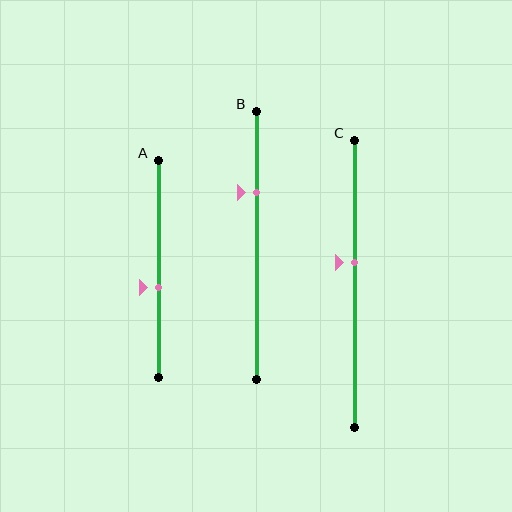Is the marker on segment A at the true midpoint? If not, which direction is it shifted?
No, the marker on segment A is shifted downward by about 9% of the segment length.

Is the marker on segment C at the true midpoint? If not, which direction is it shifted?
No, the marker on segment C is shifted upward by about 7% of the segment length.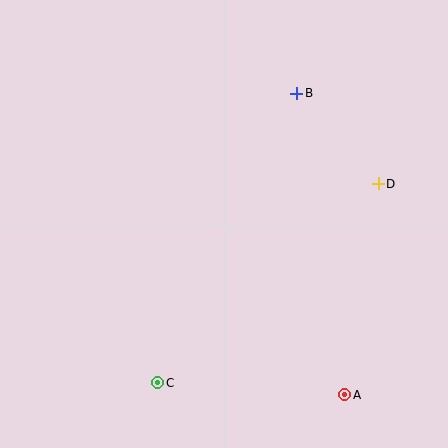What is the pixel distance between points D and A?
The distance between D and A is 213 pixels.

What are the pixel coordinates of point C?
Point C is at (158, 383).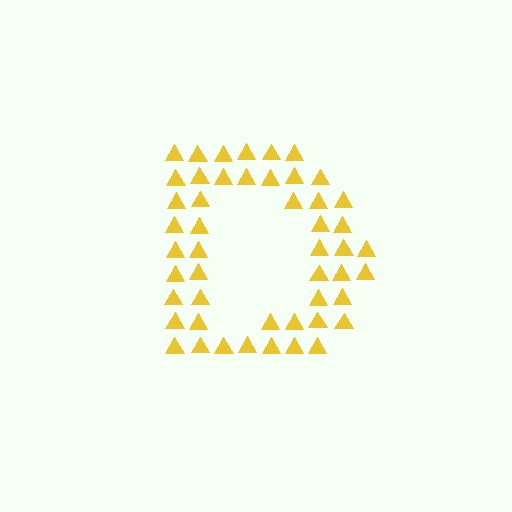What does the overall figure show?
The overall figure shows the letter D.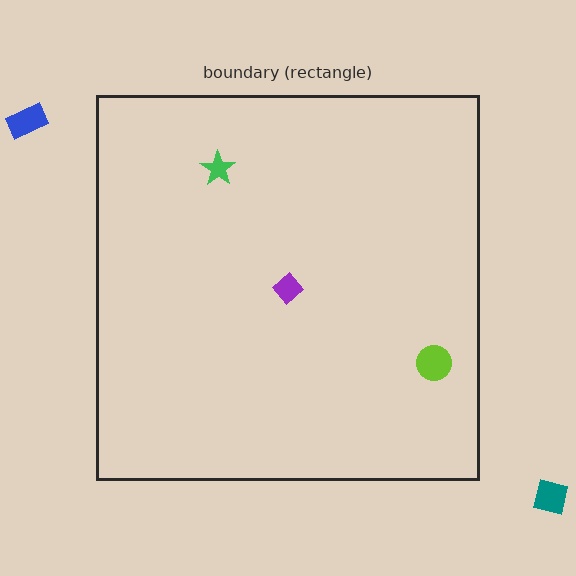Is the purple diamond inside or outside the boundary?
Inside.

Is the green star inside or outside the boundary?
Inside.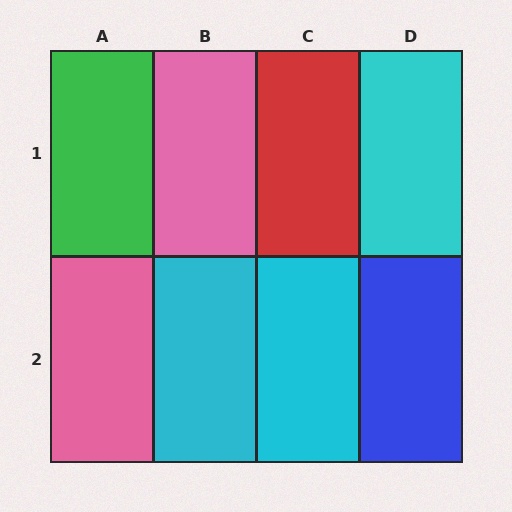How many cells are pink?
2 cells are pink.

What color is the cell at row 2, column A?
Pink.